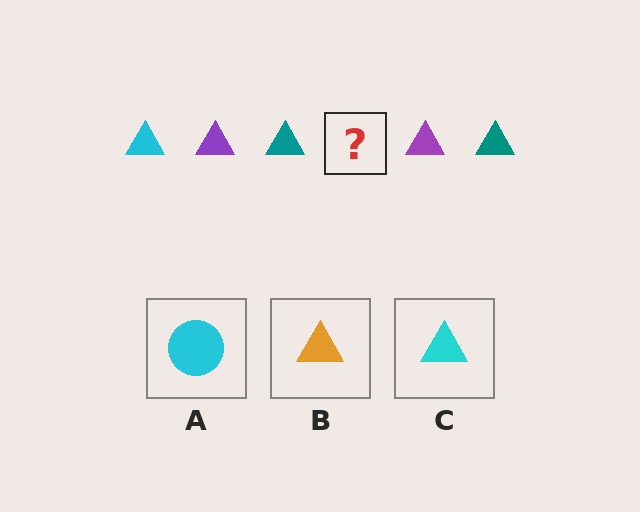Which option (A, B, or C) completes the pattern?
C.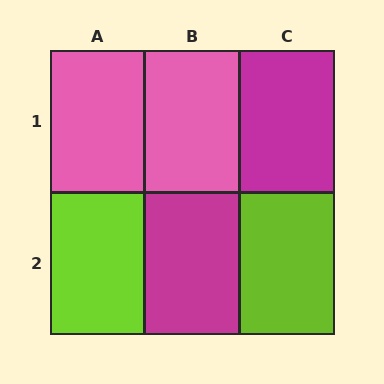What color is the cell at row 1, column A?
Pink.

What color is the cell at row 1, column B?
Pink.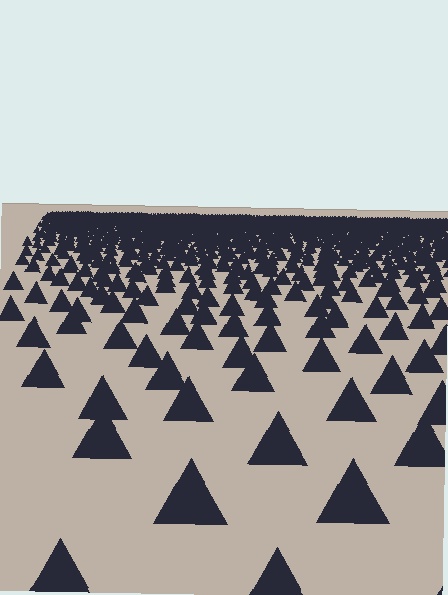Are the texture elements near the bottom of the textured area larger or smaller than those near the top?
Larger. Near the bottom, elements are closer to the viewer and appear at a bigger on-screen size.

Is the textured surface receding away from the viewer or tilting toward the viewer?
The surface is receding away from the viewer. Texture elements get smaller and denser toward the top.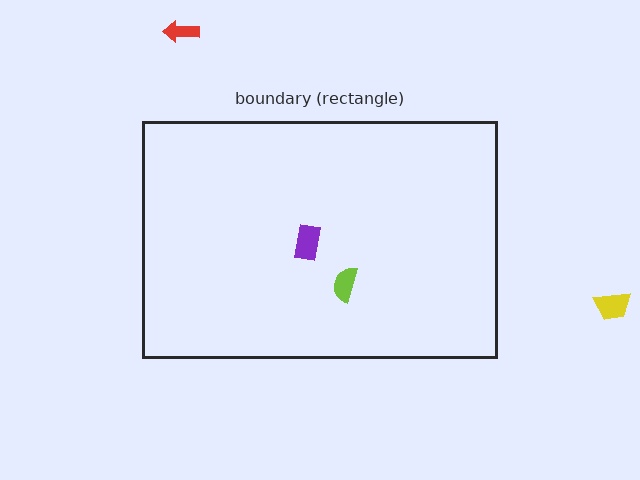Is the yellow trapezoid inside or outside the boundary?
Outside.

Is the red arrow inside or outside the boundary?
Outside.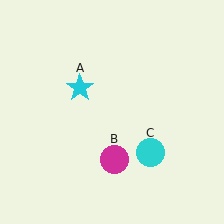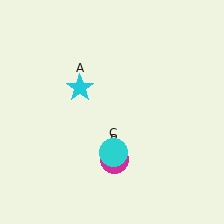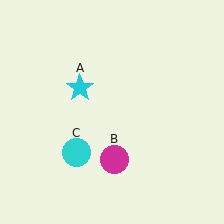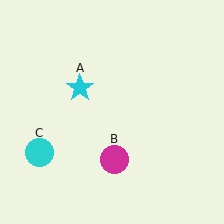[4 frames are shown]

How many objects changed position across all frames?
1 object changed position: cyan circle (object C).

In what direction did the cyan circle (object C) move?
The cyan circle (object C) moved left.